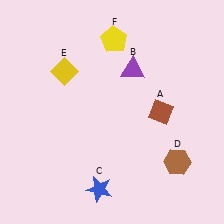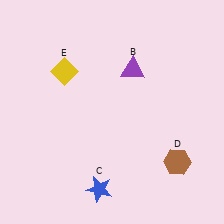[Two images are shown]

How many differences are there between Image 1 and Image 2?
There are 2 differences between the two images.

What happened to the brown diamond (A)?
The brown diamond (A) was removed in Image 2. It was in the bottom-right area of Image 1.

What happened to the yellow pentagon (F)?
The yellow pentagon (F) was removed in Image 2. It was in the top-right area of Image 1.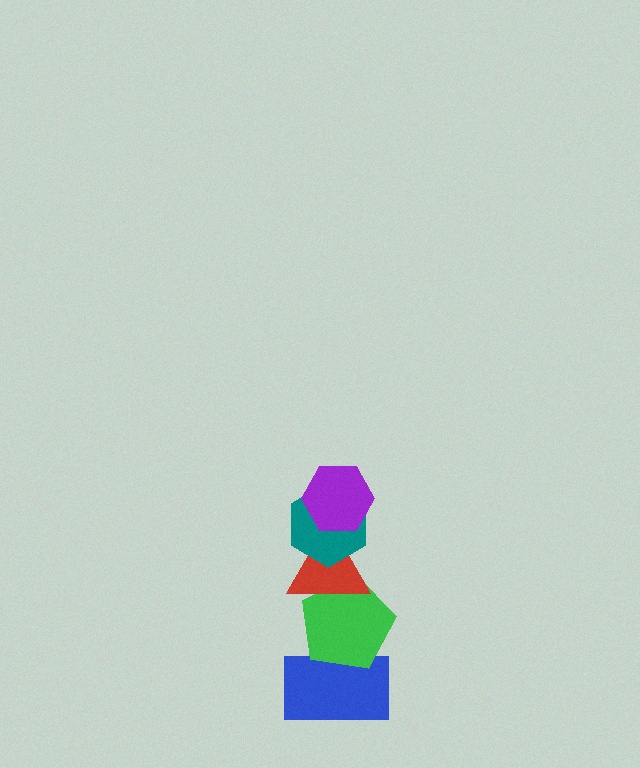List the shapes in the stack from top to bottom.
From top to bottom: the purple hexagon, the teal hexagon, the red triangle, the green pentagon, the blue rectangle.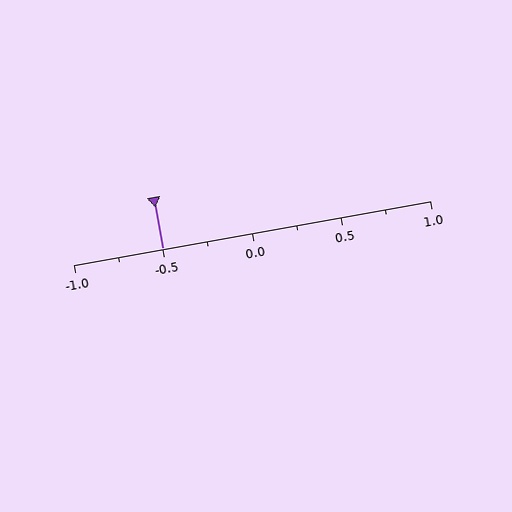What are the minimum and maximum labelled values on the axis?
The axis runs from -1.0 to 1.0.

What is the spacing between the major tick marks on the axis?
The major ticks are spaced 0.5 apart.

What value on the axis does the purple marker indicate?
The marker indicates approximately -0.5.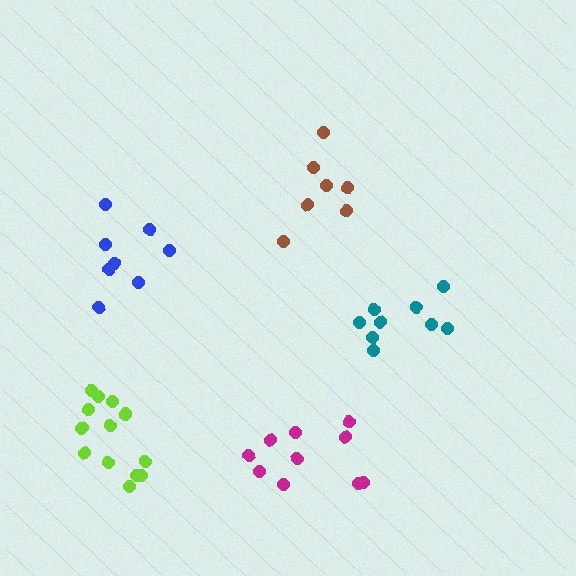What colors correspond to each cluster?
The clusters are colored: teal, blue, brown, magenta, lime.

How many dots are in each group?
Group 1: 9 dots, Group 2: 8 dots, Group 3: 7 dots, Group 4: 10 dots, Group 5: 13 dots (47 total).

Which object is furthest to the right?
The teal cluster is rightmost.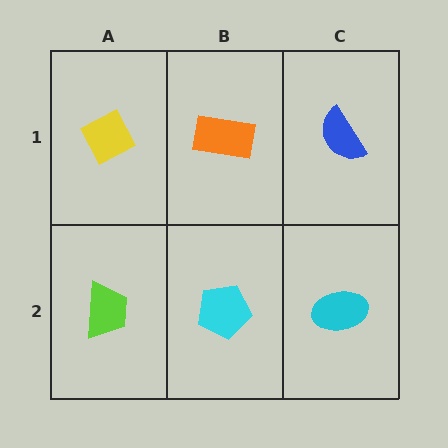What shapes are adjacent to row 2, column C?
A blue semicircle (row 1, column C), a cyan pentagon (row 2, column B).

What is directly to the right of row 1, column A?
An orange rectangle.